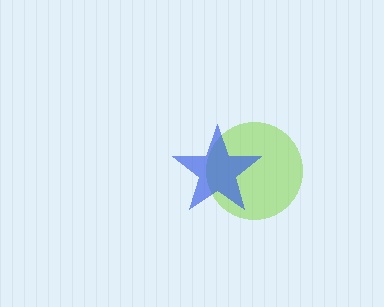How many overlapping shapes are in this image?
There are 2 overlapping shapes in the image.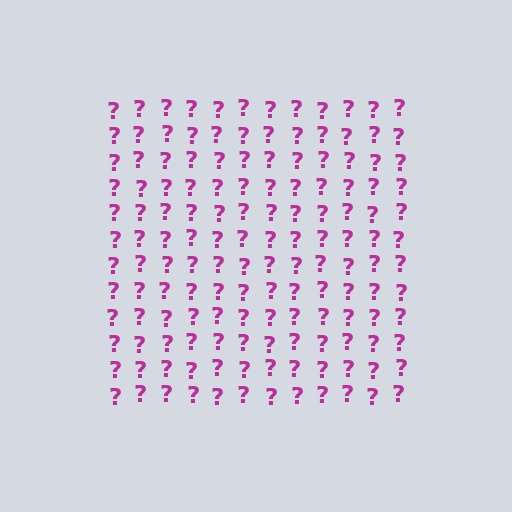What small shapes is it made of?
It is made of small question marks.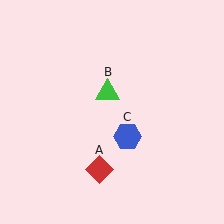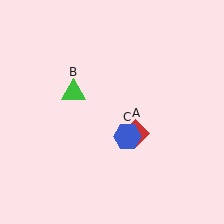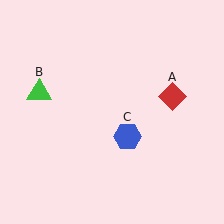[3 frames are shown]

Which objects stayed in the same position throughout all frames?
Blue hexagon (object C) remained stationary.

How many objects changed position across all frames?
2 objects changed position: red diamond (object A), green triangle (object B).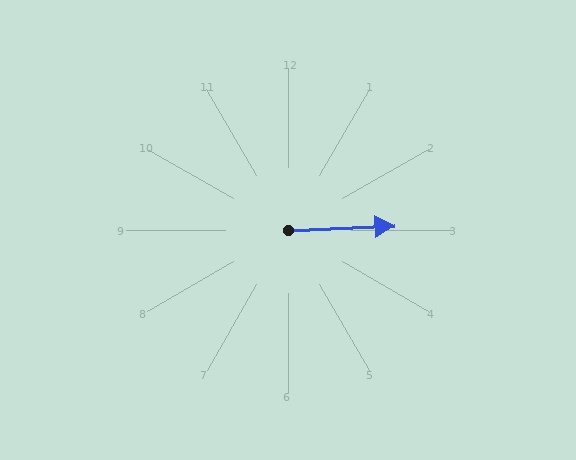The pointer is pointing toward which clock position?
Roughly 3 o'clock.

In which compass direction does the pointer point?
East.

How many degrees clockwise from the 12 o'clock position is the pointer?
Approximately 88 degrees.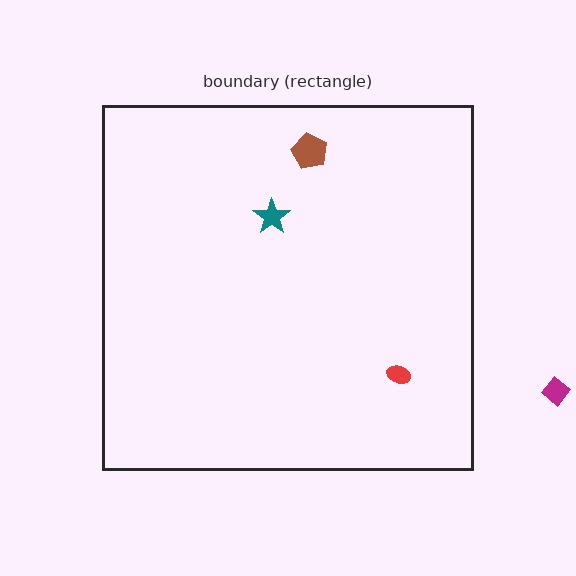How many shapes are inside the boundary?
3 inside, 1 outside.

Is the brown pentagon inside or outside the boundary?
Inside.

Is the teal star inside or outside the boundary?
Inside.